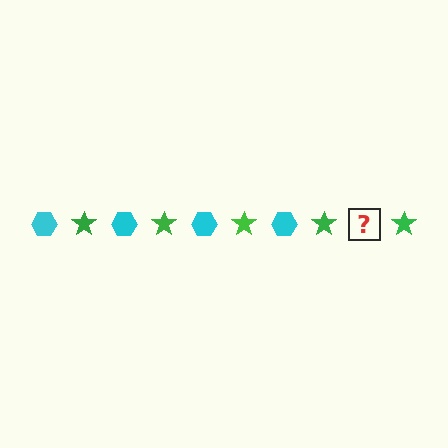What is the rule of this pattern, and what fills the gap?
The rule is that the pattern alternates between cyan hexagon and green star. The gap should be filled with a cyan hexagon.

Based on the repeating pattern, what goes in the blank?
The blank should be a cyan hexagon.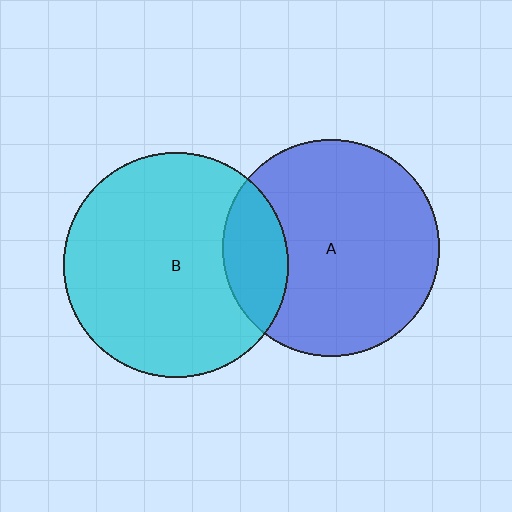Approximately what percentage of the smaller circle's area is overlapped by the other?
Approximately 20%.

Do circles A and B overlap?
Yes.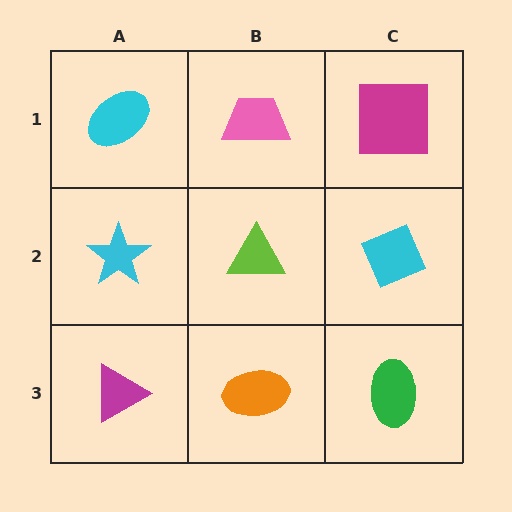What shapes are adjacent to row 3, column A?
A cyan star (row 2, column A), an orange ellipse (row 3, column B).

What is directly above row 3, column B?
A lime triangle.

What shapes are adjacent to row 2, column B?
A pink trapezoid (row 1, column B), an orange ellipse (row 3, column B), a cyan star (row 2, column A), a cyan diamond (row 2, column C).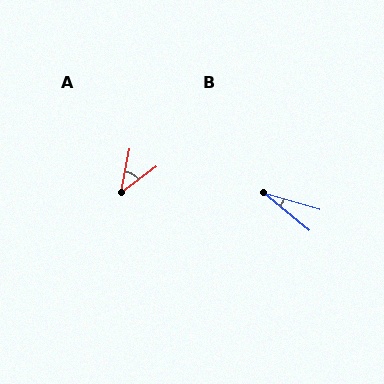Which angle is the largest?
A, at approximately 41 degrees.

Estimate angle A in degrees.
Approximately 41 degrees.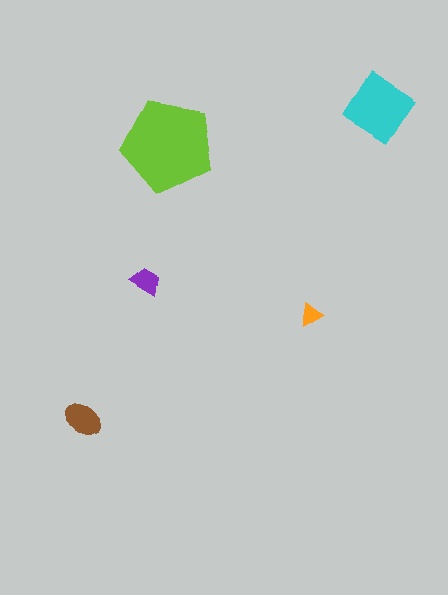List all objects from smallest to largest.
The orange triangle, the purple trapezoid, the brown ellipse, the cyan diamond, the lime pentagon.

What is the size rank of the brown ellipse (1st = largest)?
3rd.